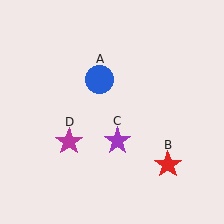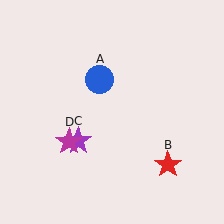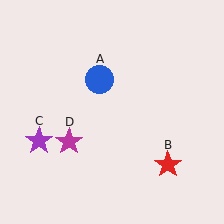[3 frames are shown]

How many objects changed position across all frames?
1 object changed position: purple star (object C).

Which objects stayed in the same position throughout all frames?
Blue circle (object A) and red star (object B) and magenta star (object D) remained stationary.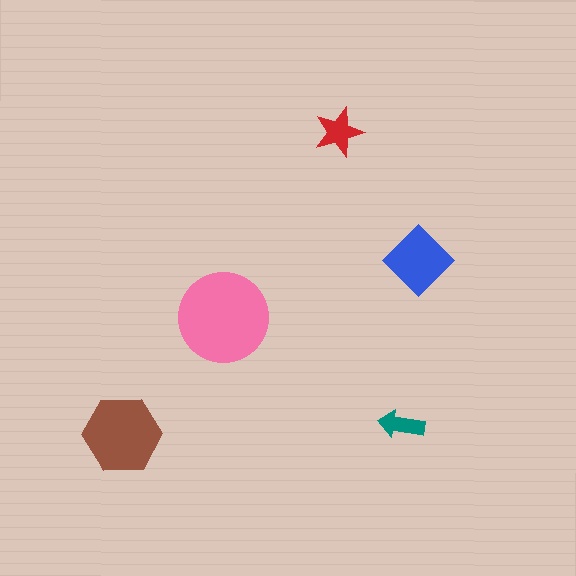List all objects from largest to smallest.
The pink circle, the brown hexagon, the blue diamond, the red star, the teal arrow.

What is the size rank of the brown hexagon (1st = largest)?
2nd.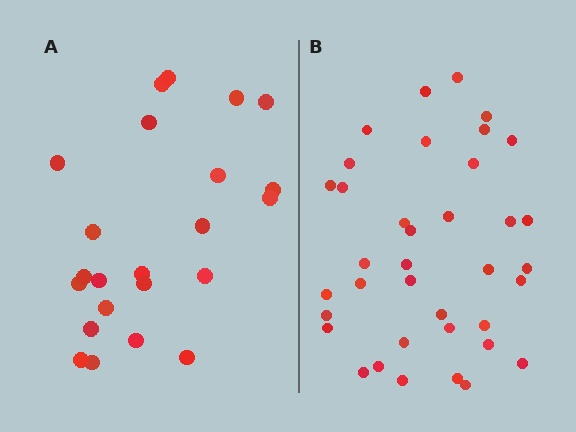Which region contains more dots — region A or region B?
Region B (the right region) has more dots.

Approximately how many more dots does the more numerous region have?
Region B has approximately 15 more dots than region A.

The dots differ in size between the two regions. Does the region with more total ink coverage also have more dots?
No. Region A has more total ink coverage because its dots are larger, but region B actually contains more individual dots. Total area can be misleading — the number of items is what matters here.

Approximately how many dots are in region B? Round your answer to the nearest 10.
About 40 dots. (The exact count is 37, which rounds to 40.)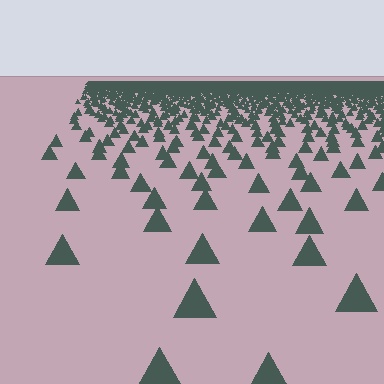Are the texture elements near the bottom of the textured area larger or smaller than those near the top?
Larger. Near the bottom, elements are closer to the viewer and appear at a bigger on-screen size.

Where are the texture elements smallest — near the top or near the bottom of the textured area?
Near the top.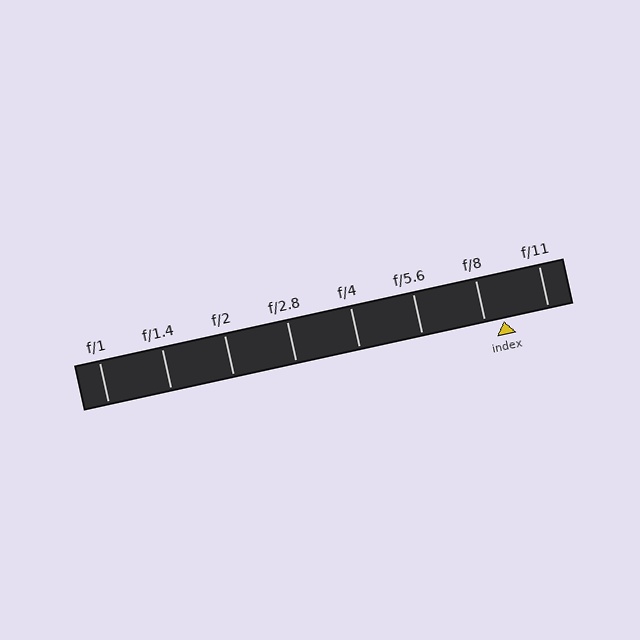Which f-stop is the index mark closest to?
The index mark is closest to f/8.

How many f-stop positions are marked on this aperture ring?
There are 8 f-stop positions marked.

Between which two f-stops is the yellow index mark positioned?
The index mark is between f/8 and f/11.